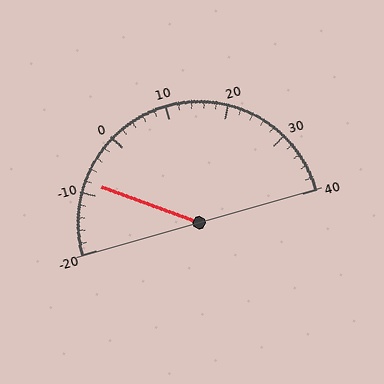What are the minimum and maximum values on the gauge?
The gauge ranges from -20 to 40.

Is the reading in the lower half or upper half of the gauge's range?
The reading is in the lower half of the range (-20 to 40).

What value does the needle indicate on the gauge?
The needle indicates approximately -8.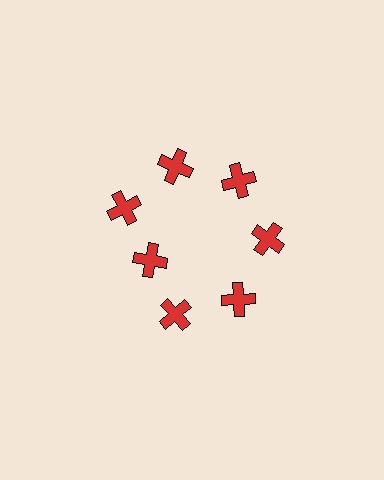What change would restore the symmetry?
The symmetry would be restored by moving it outward, back onto the ring so that all 7 crosses sit at equal angles and equal distance from the center.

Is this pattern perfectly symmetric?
No. The 7 red crosses are arranged in a ring, but one element near the 8 o'clock position is pulled inward toward the center, breaking the 7-fold rotational symmetry.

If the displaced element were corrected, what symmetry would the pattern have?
It would have 7-fold rotational symmetry — the pattern would map onto itself every 51 degrees.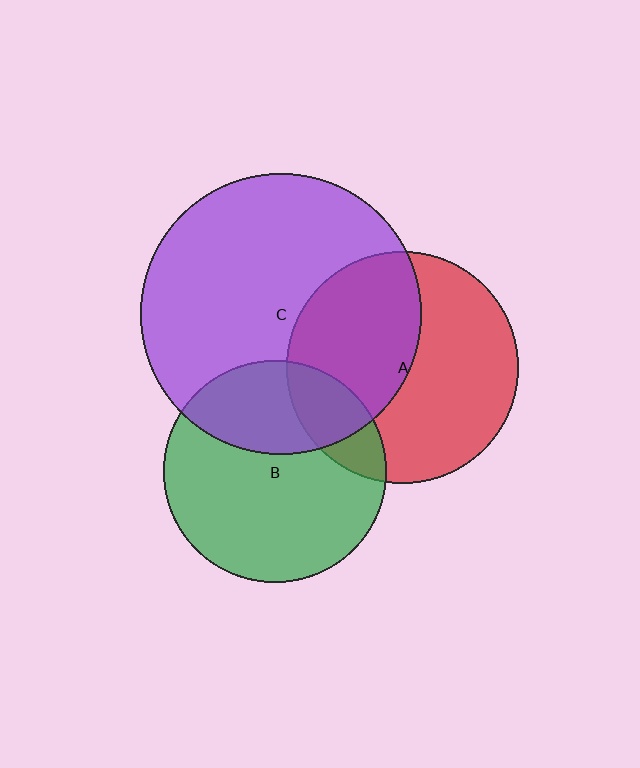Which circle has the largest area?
Circle C (purple).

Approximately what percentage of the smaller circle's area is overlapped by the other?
Approximately 15%.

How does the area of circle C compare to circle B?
Approximately 1.6 times.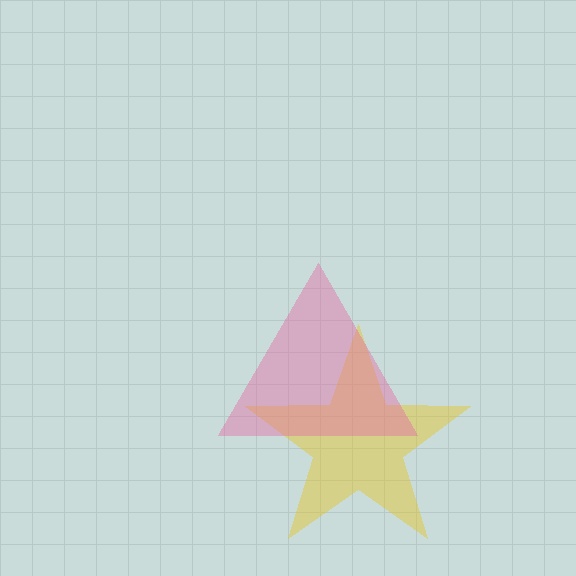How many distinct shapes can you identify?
There are 2 distinct shapes: a yellow star, a pink triangle.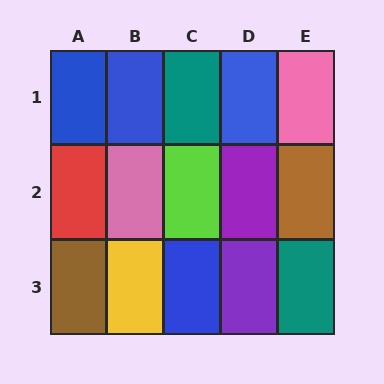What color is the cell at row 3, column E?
Teal.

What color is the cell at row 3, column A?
Brown.